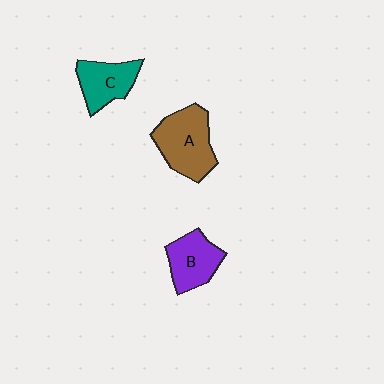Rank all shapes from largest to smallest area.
From largest to smallest: A (brown), B (purple), C (teal).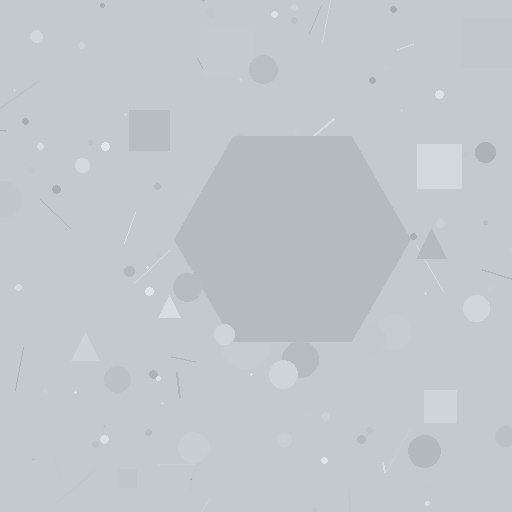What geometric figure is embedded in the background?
A hexagon is embedded in the background.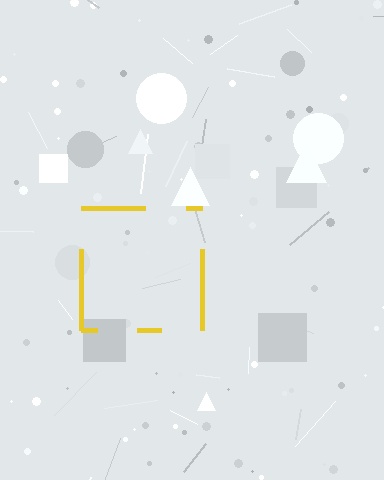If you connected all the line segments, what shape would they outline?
They would outline a square.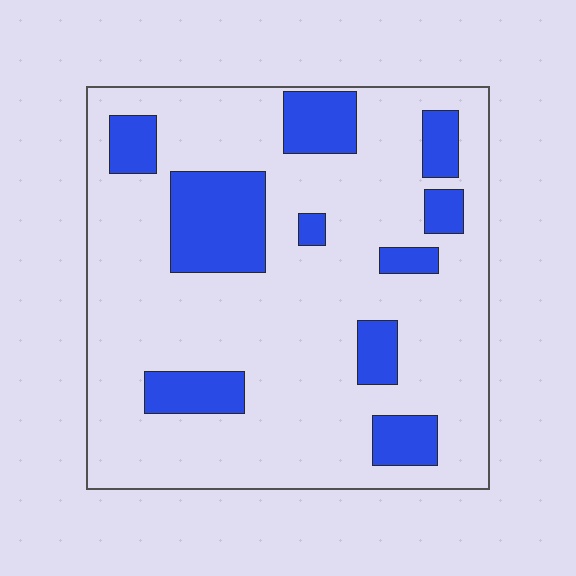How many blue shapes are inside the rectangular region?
10.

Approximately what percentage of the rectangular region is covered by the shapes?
Approximately 20%.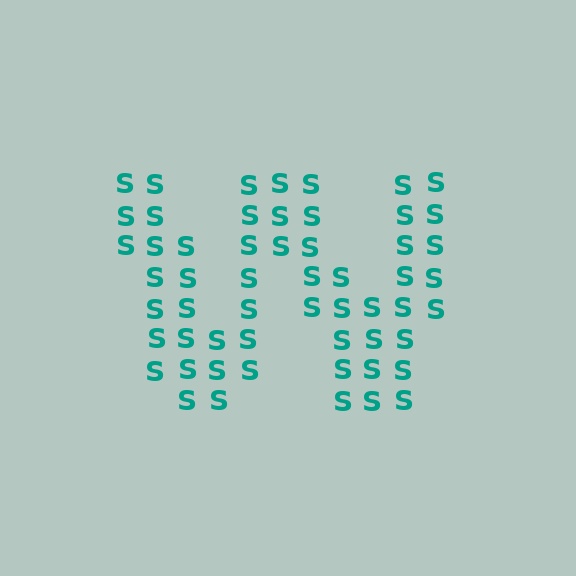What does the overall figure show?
The overall figure shows the letter W.